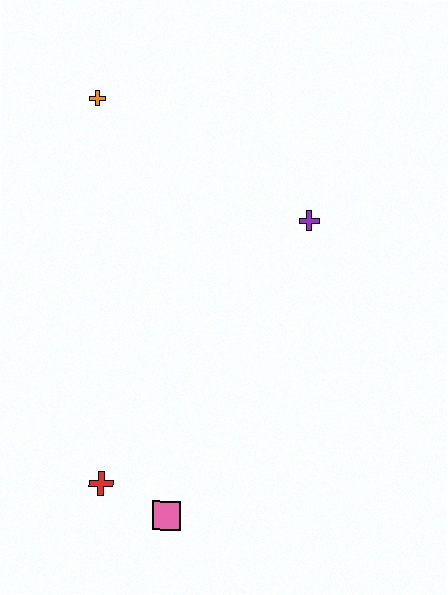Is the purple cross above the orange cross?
No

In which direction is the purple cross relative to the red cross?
The purple cross is above the red cross.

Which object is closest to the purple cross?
The orange cross is closest to the purple cross.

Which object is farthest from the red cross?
The orange cross is farthest from the red cross.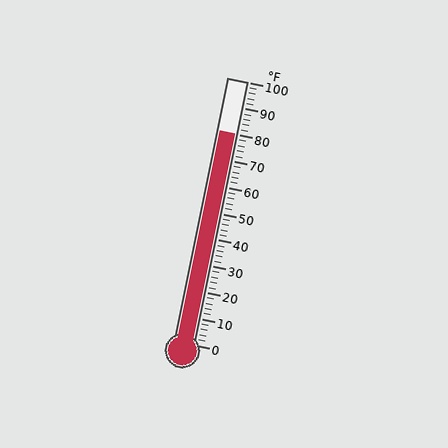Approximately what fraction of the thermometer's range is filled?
The thermometer is filled to approximately 80% of its range.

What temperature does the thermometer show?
The thermometer shows approximately 80°F.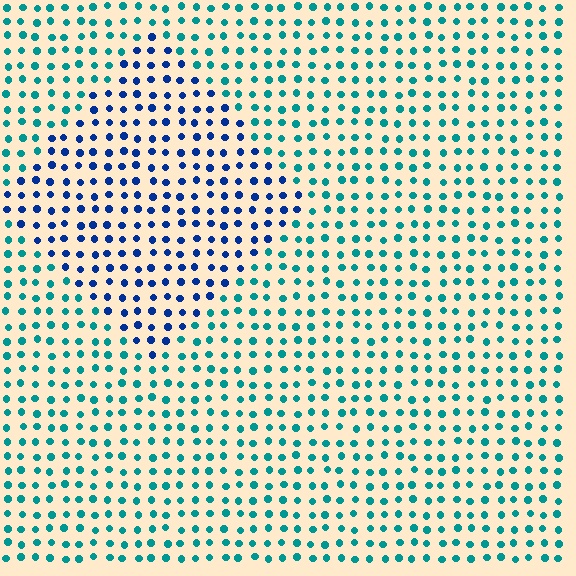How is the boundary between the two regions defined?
The boundary is defined purely by a slight shift in hue (about 44 degrees). Spacing, size, and orientation are identical on both sides.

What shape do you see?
I see a diamond.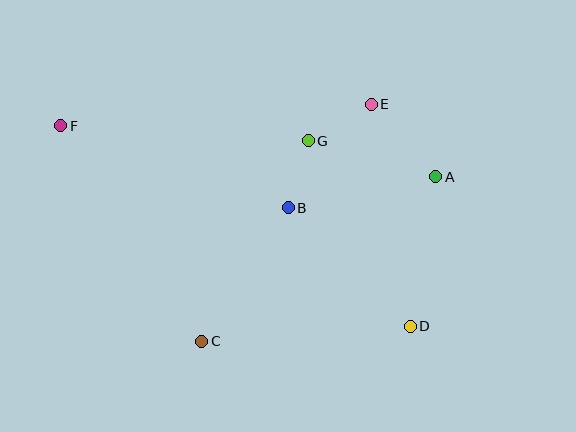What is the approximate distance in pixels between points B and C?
The distance between B and C is approximately 159 pixels.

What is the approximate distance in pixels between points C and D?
The distance between C and D is approximately 209 pixels.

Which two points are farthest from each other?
Points D and F are farthest from each other.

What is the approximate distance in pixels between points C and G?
The distance between C and G is approximately 227 pixels.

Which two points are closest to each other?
Points B and G are closest to each other.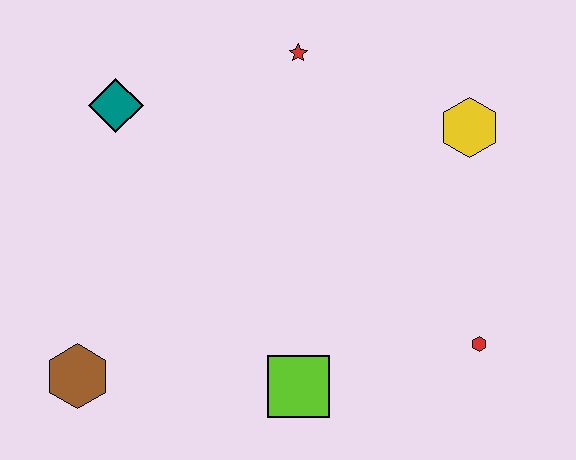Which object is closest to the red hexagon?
The lime square is closest to the red hexagon.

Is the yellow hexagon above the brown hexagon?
Yes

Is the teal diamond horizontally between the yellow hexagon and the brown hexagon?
Yes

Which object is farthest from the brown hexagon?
The yellow hexagon is farthest from the brown hexagon.